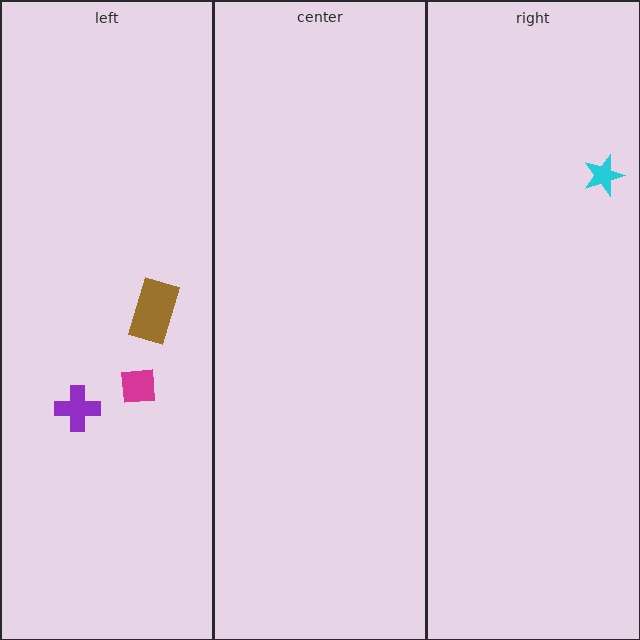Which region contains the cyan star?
The right region.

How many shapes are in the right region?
1.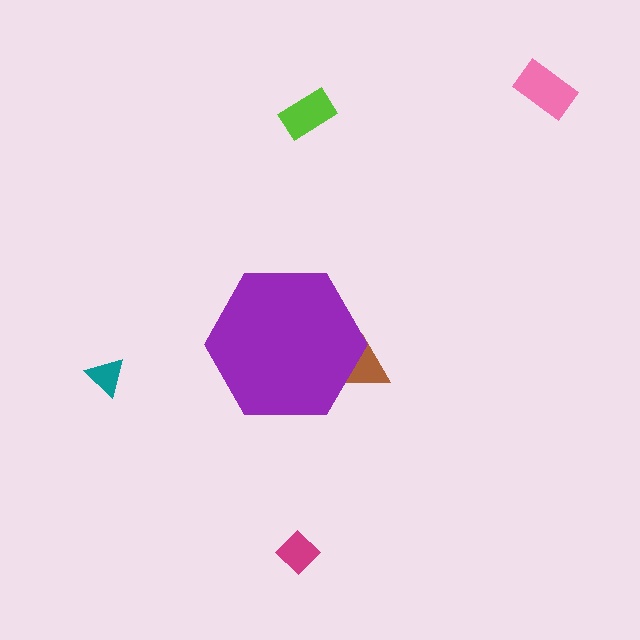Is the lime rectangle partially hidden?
No, the lime rectangle is fully visible.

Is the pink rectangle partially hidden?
No, the pink rectangle is fully visible.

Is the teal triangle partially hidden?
No, the teal triangle is fully visible.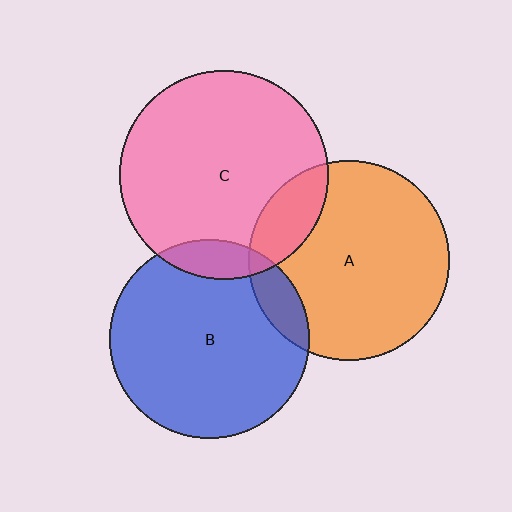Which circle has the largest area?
Circle C (pink).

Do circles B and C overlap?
Yes.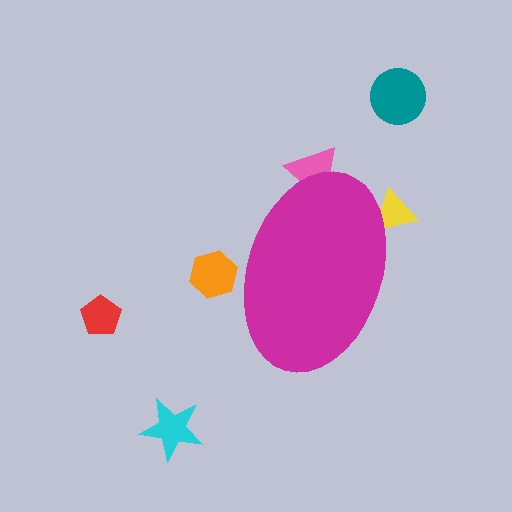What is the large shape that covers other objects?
A magenta ellipse.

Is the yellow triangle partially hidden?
Yes, the yellow triangle is partially hidden behind the magenta ellipse.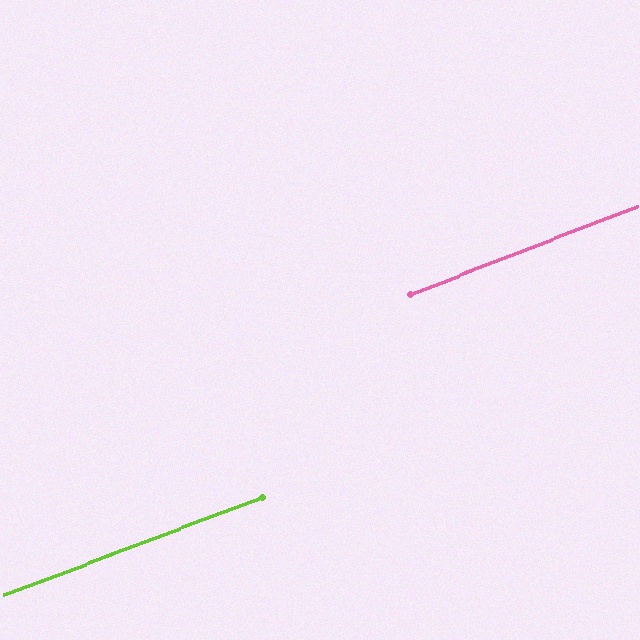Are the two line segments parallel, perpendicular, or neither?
Parallel — their directions differ by only 0.5°.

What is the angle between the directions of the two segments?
Approximately 0 degrees.